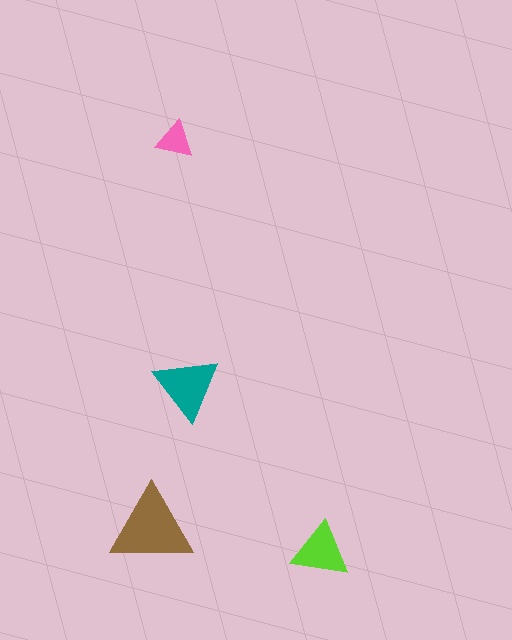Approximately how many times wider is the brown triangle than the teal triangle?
About 1.5 times wider.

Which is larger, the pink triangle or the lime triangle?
The lime one.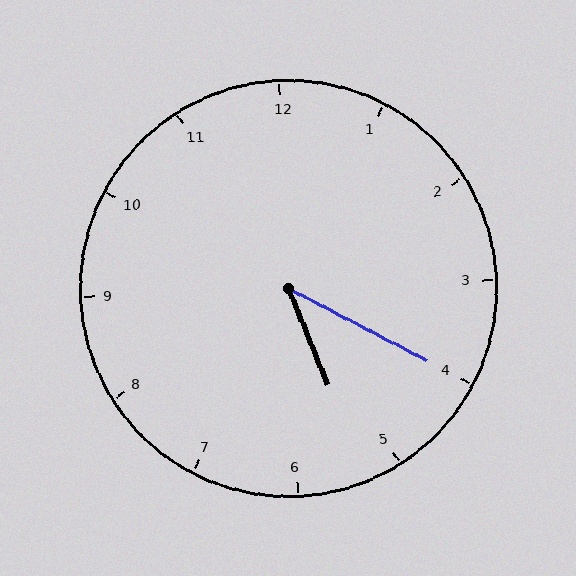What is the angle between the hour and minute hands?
Approximately 40 degrees.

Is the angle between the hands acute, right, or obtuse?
It is acute.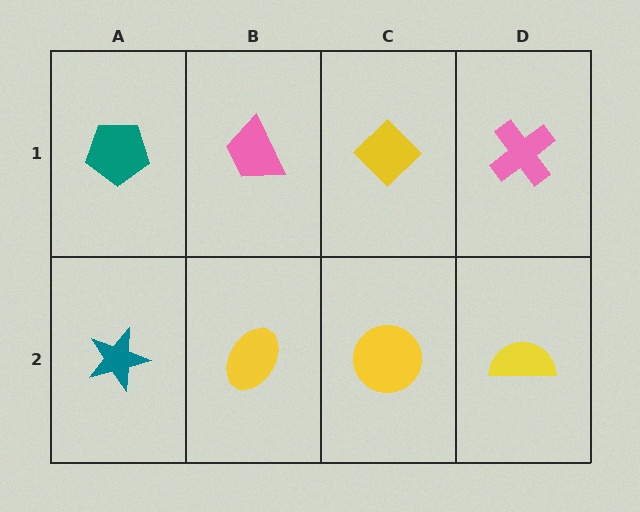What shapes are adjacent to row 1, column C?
A yellow circle (row 2, column C), a pink trapezoid (row 1, column B), a pink cross (row 1, column D).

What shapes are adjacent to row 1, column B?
A yellow ellipse (row 2, column B), a teal pentagon (row 1, column A), a yellow diamond (row 1, column C).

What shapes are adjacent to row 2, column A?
A teal pentagon (row 1, column A), a yellow ellipse (row 2, column B).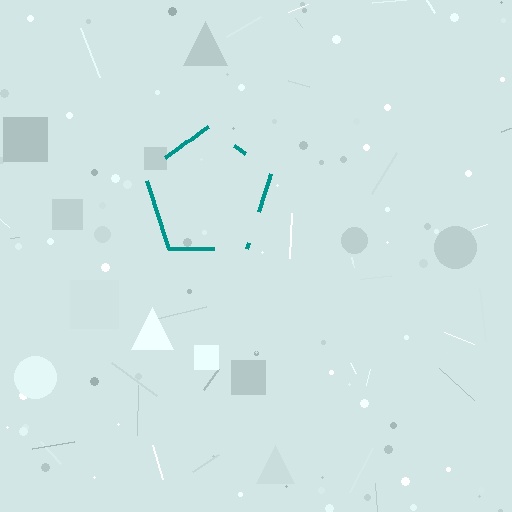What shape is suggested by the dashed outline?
The dashed outline suggests a pentagon.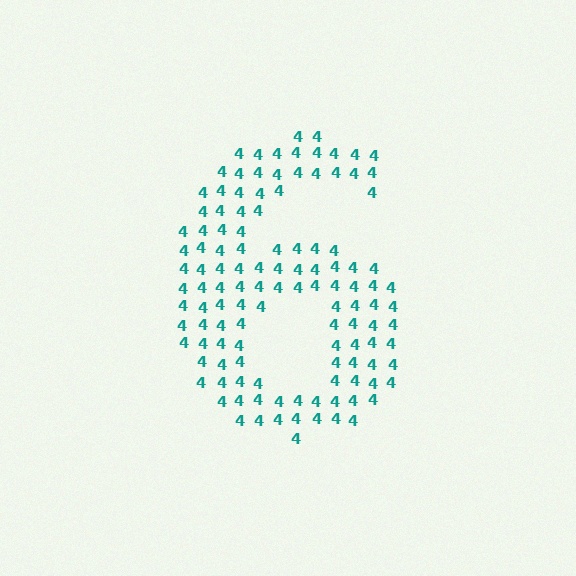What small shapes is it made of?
It is made of small digit 4's.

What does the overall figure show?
The overall figure shows the digit 6.